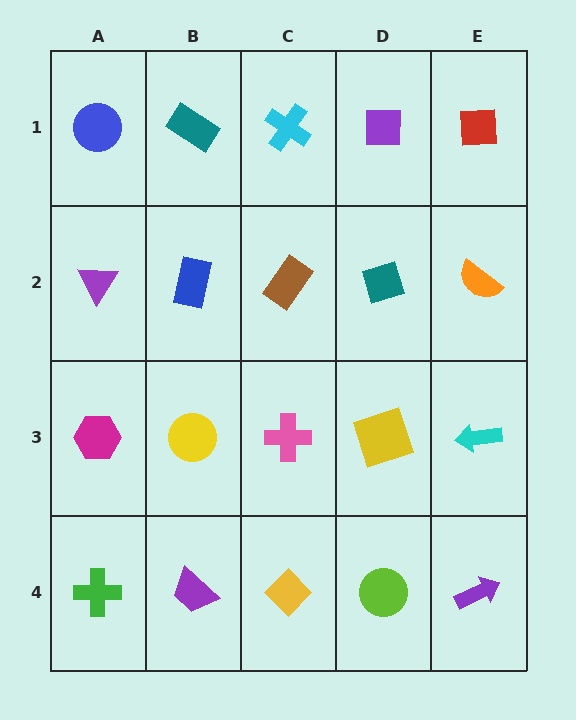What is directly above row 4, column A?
A magenta hexagon.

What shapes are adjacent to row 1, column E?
An orange semicircle (row 2, column E), a purple square (row 1, column D).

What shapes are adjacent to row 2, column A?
A blue circle (row 1, column A), a magenta hexagon (row 3, column A), a blue rectangle (row 2, column B).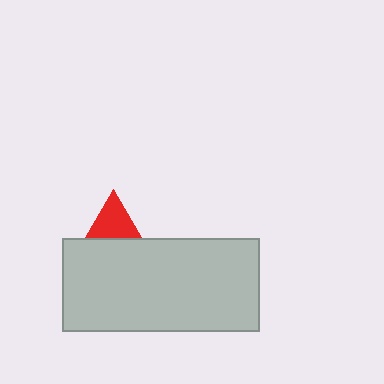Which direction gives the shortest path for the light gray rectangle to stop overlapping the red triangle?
Moving down gives the shortest separation.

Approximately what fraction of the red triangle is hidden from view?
Roughly 68% of the red triangle is hidden behind the light gray rectangle.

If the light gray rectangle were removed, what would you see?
You would see the complete red triangle.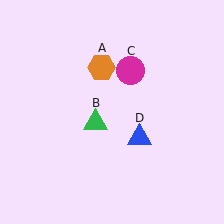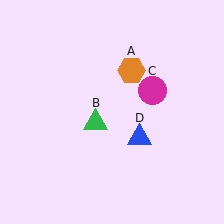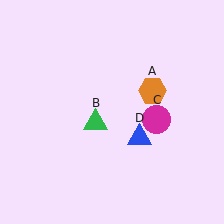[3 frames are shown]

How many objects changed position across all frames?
2 objects changed position: orange hexagon (object A), magenta circle (object C).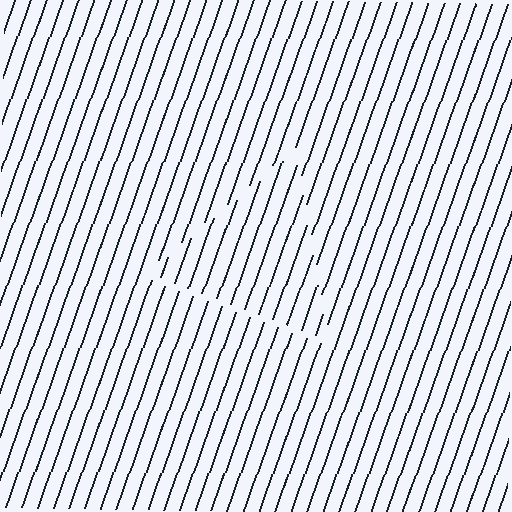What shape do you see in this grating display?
An illusory triangle. The interior of the shape contains the same grating, shifted by half a period — the contour is defined by the phase discontinuity where line-ends from the inner and outer gratings abut.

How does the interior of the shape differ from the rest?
The interior of the shape contains the same grating, shifted by half a period — the contour is defined by the phase discontinuity where line-ends from the inner and outer gratings abut.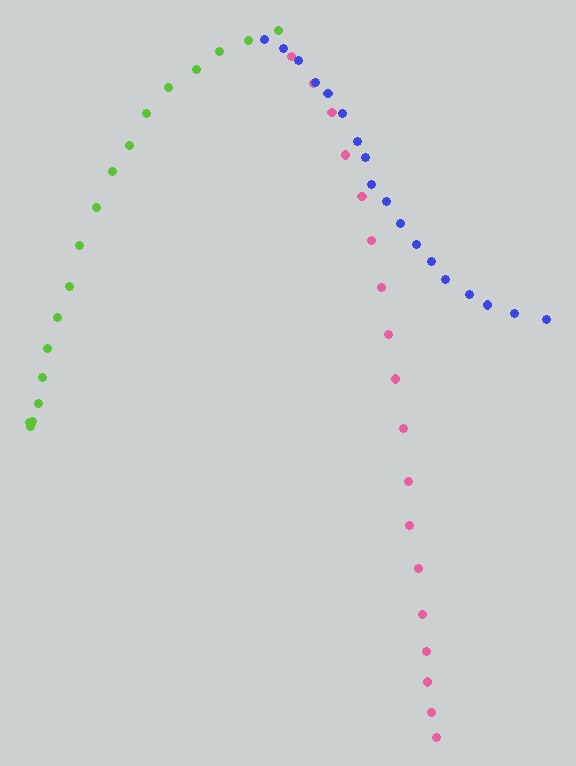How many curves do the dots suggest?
There are 3 distinct paths.